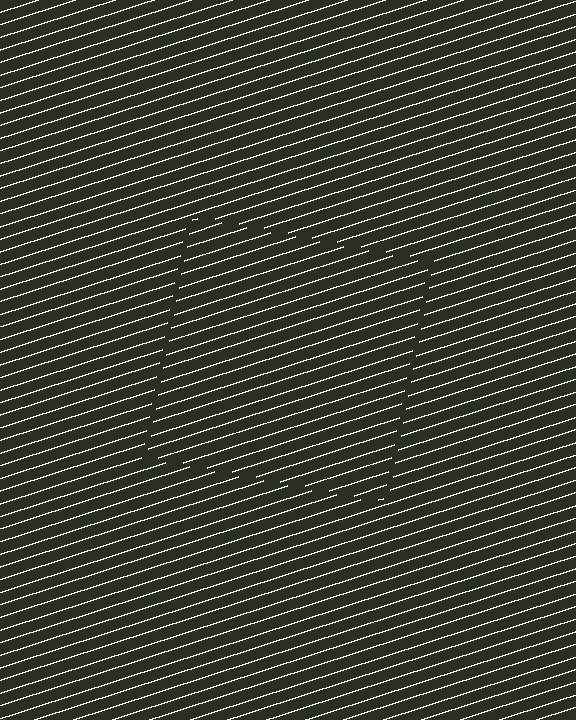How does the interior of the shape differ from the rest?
The interior of the shape contains the same grating, shifted by half a period — the contour is defined by the phase discontinuity where line-ends from the inner and outer gratings abut.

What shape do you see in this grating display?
An illusory square. The interior of the shape contains the same grating, shifted by half a period — the contour is defined by the phase discontinuity where line-ends from the inner and outer gratings abut.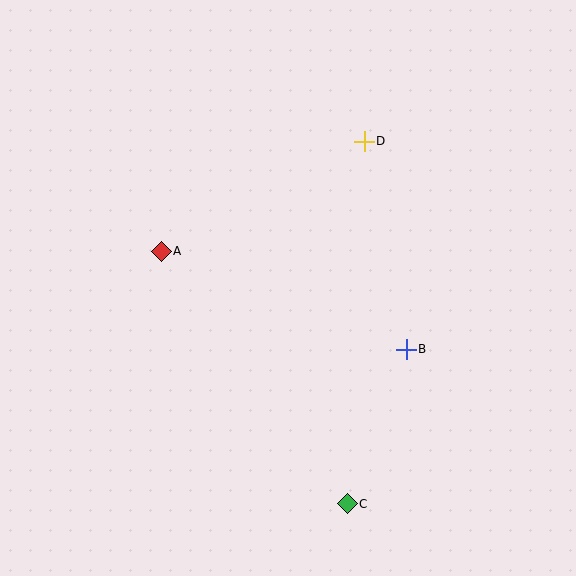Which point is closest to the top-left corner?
Point A is closest to the top-left corner.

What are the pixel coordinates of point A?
Point A is at (161, 251).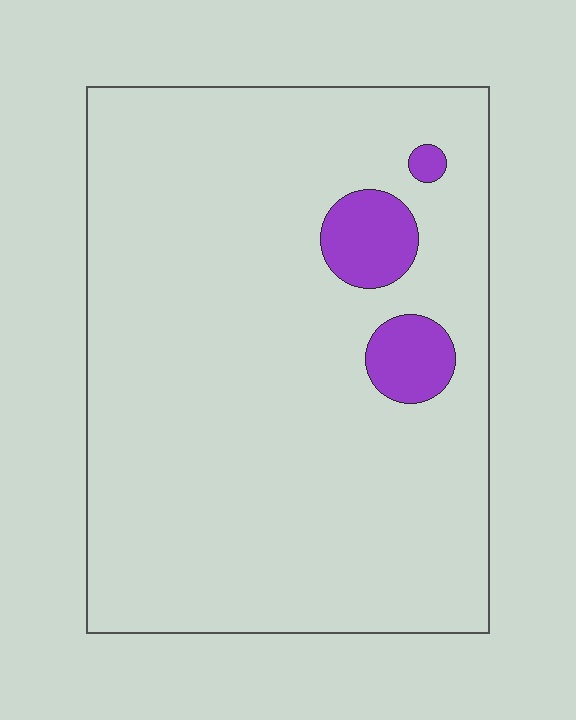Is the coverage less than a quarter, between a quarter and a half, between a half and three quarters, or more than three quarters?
Less than a quarter.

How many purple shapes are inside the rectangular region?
3.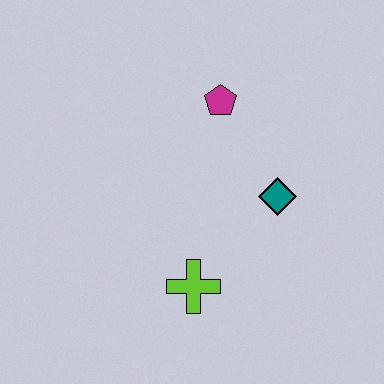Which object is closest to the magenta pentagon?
The teal diamond is closest to the magenta pentagon.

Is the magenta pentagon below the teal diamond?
No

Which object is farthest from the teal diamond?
The lime cross is farthest from the teal diamond.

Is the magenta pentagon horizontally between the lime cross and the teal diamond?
Yes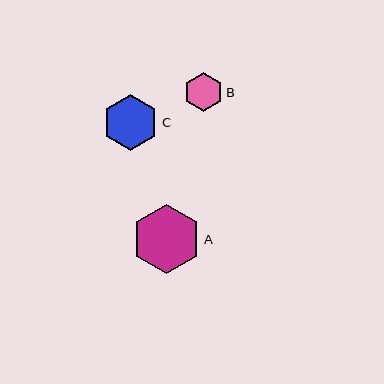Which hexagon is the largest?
Hexagon A is the largest with a size of approximately 69 pixels.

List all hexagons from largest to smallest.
From largest to smallest: A, C, B.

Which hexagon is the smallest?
Hexagon B is the smallest with a size of approximately 39 pixels.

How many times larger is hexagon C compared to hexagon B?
Hexagon C is approximately 1.5 times the size of hexagon B.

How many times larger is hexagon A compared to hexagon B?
Hexagon A is approximately 1.8 times the size of hexagon B.